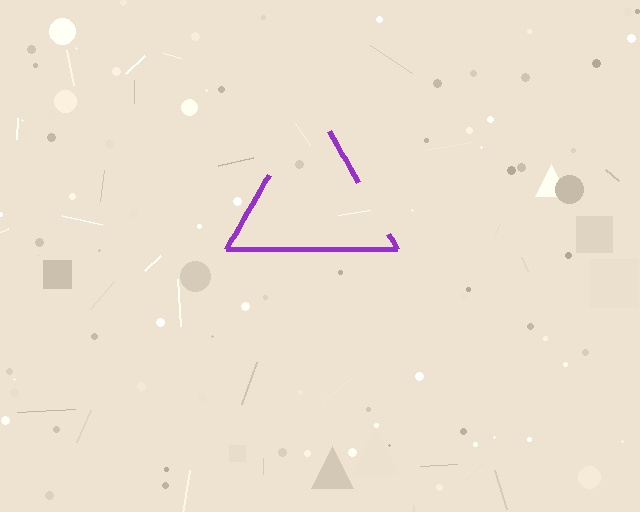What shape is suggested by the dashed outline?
The dashed outline suggests a triangle.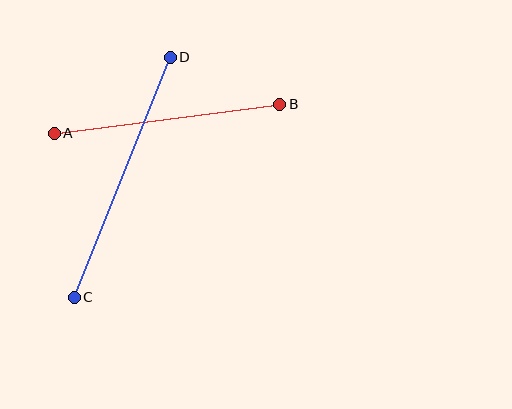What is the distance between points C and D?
The distance is approximately 258 pixels.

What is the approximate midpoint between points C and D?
The midpoint is at approximately (122, 177) pixels.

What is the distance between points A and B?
The distance is approximately 227 pixels.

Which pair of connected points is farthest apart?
Points C and D are farthest apart.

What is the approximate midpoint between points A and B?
The midpoint is at approximately (167, 119) pixels.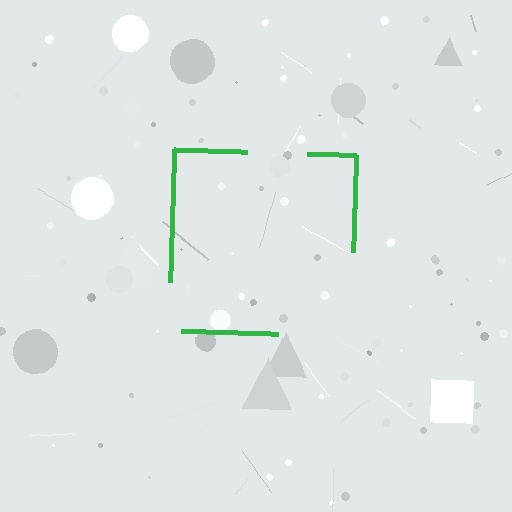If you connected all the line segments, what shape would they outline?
They would outline a square.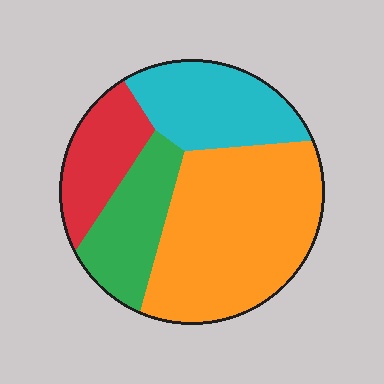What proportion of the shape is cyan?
Cyan covers around 20% of the shape.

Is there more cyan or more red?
Cyan.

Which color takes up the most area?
Orange, at roughly 45%.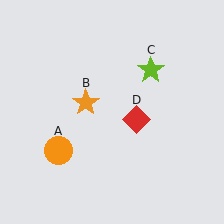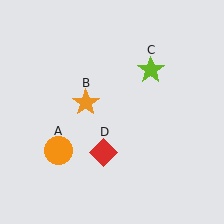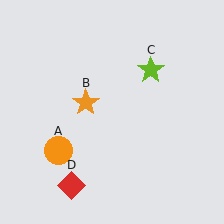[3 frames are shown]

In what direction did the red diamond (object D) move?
The red diamond (object D) moved down and to the left.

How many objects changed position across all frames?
1 object changed position: red diamond (object D).